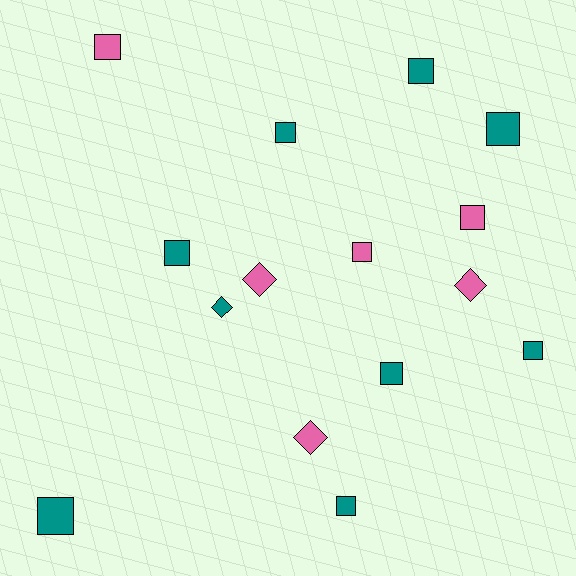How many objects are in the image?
There are 15 objects.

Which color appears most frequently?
Teal, with 9 objects.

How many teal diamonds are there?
There is 1 teal diamond.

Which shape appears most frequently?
Square, with 11 objects.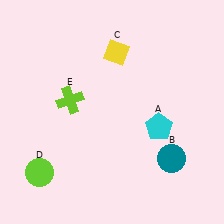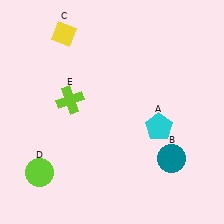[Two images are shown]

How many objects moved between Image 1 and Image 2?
1 object moved between the two images.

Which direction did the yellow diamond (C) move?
The yellow diamond (C) moved left.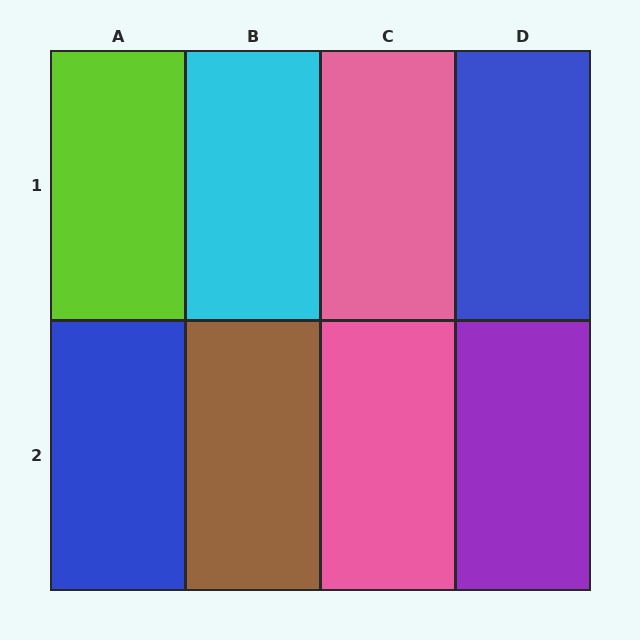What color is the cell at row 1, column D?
Blue.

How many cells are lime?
1 cell is lime.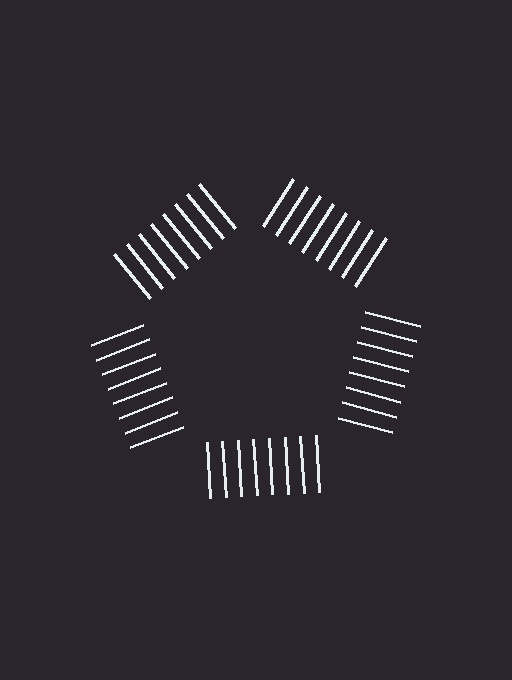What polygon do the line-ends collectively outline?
An illusory pentagon — the line segments terminate on its edges but no continuous stroke is drawn.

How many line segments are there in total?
40 — 8 along each of the 5 edges.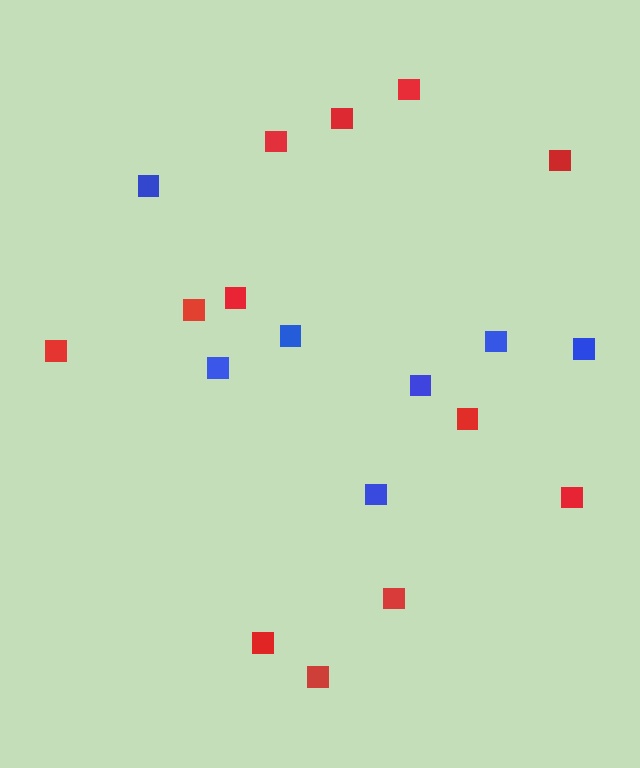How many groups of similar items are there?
There are 2 groups: one group of blue squares (7) and one group of red squares (12).